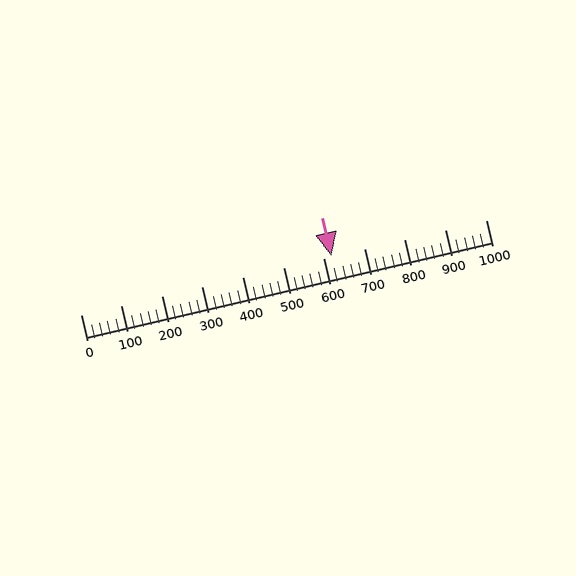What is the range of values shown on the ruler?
The ruler shows values from 0 to 1000.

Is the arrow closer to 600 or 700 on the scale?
The arrow is closer to 600.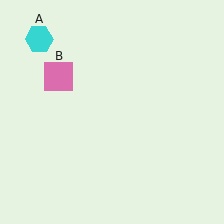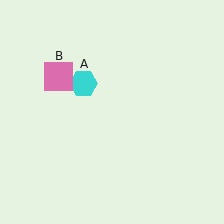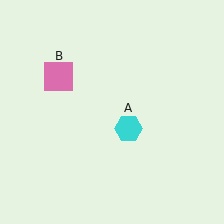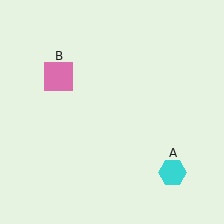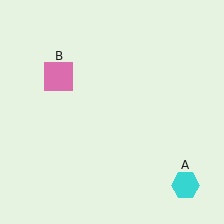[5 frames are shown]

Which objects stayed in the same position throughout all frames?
Pink square (object B) remained stationary.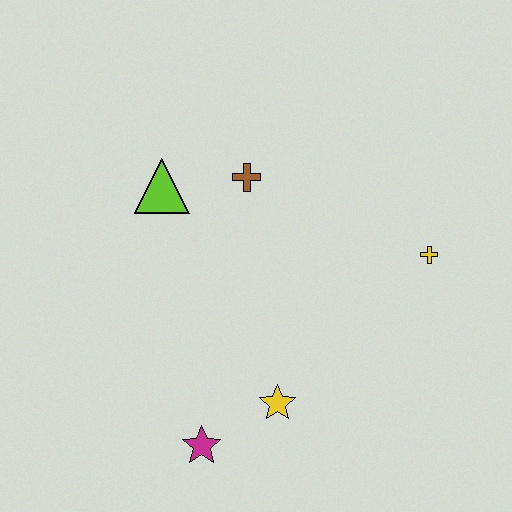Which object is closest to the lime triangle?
The brown cross is closest to the lime triangle.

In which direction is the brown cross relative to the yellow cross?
The brown cross is to the left of the yellow cross.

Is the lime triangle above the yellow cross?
Yes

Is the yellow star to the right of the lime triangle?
Yes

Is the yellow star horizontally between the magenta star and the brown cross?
No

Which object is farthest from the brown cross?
The magenta star is farthest from the brown cross.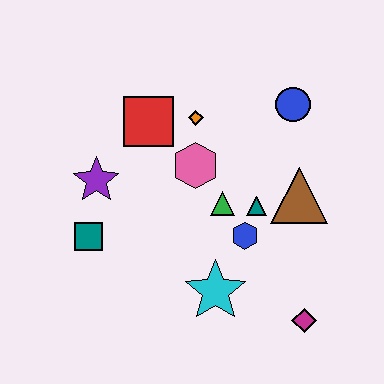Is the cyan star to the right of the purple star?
Yes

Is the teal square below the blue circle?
Yes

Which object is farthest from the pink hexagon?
The magenta diamond is farthest from the pink hexagon.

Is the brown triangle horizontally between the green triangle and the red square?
No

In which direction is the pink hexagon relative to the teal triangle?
The pink hexagon is to the left of the teal triangle.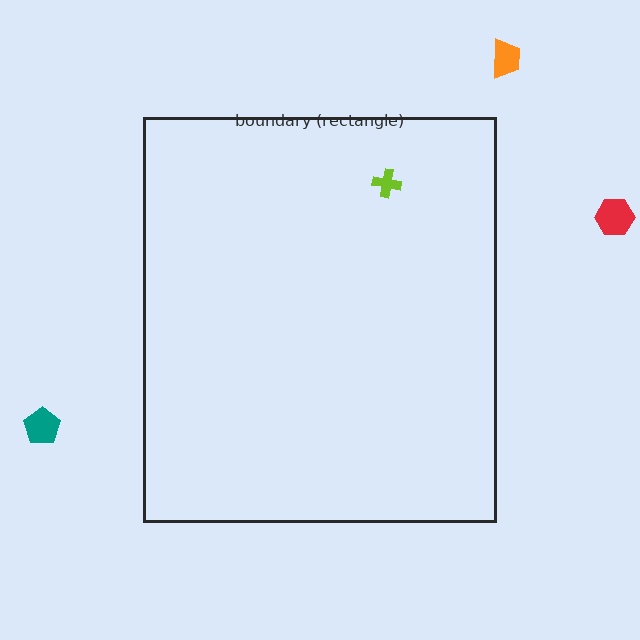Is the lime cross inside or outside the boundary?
Inside.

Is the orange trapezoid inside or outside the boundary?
Outside.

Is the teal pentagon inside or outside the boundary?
Outside.